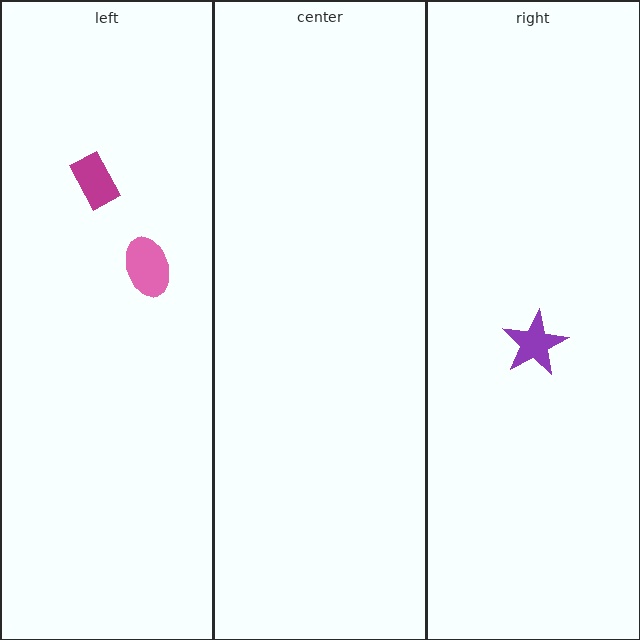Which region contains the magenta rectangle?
The left region.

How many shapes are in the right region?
1.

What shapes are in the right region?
The purple star.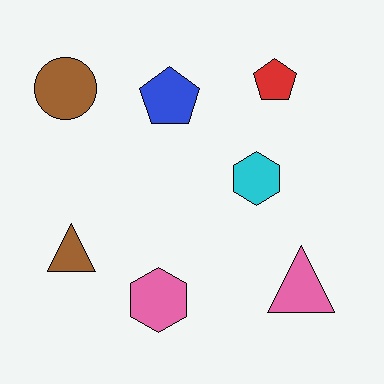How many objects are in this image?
There are 7 objects.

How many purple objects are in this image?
There are no purple objects.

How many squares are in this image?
There are no squares.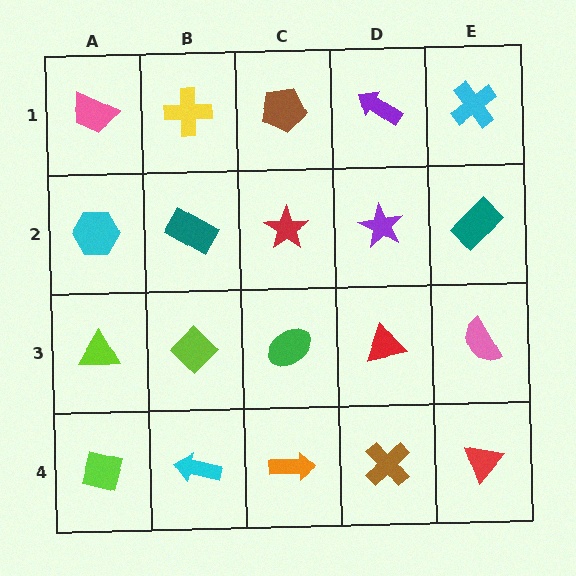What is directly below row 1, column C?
A red star.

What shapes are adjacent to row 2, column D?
A purple arrow (row 1, column D), a red triangle (row 3, column D), a red star (row 2, column C), a teal rectangle (row 2, column E).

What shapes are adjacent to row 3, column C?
A red star (row 2, column C), an orange arrow (row 4, column C), a lime diamond (row 3, column B), a red triangle (row 3, column D).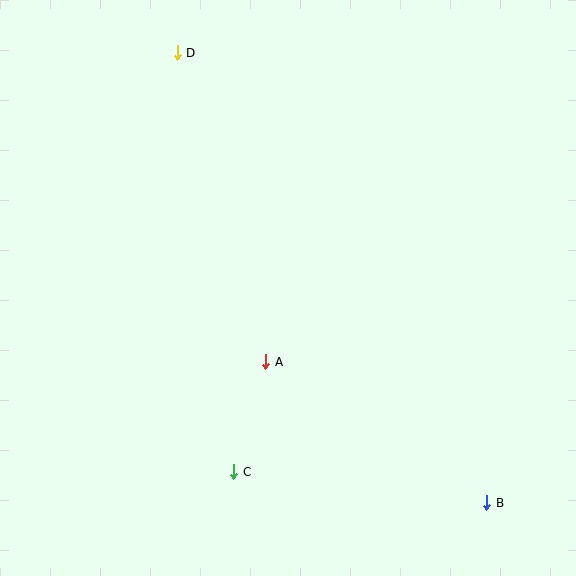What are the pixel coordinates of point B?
Point B is at (487, 503).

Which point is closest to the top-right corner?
Point D is closest to the top-right corner.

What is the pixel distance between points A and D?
The distance between A and D is 322 pixels.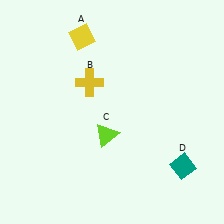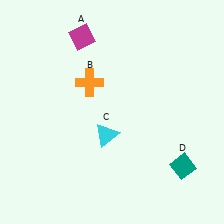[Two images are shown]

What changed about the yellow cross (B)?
In Image 1, B is yellow. In Image 2, it changed to orange.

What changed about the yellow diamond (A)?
In Image 1, A is yellow. In Image 2, it changed to magenta.